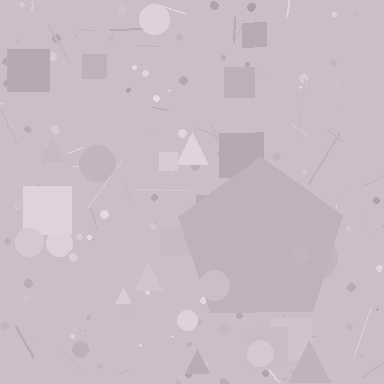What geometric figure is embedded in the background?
A pentagon is embedded in the background.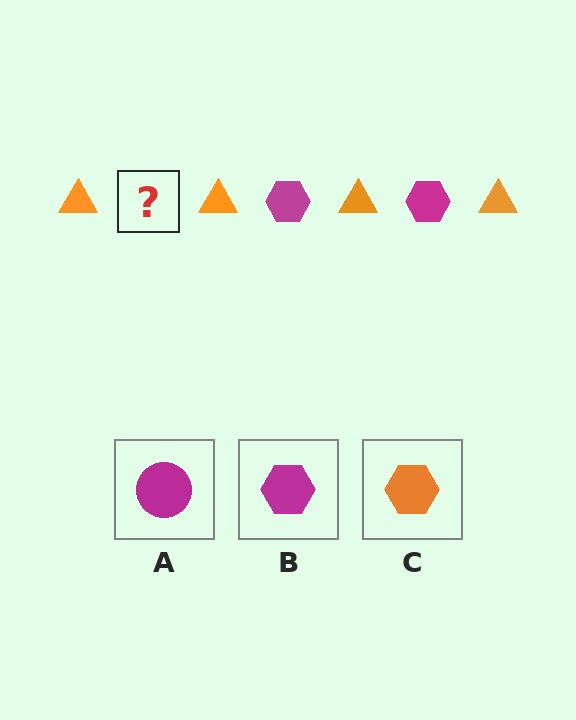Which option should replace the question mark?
Option B.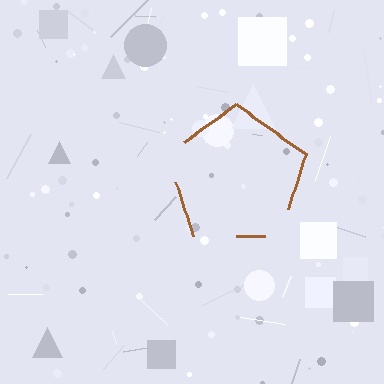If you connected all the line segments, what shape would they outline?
They would outline a pentagon.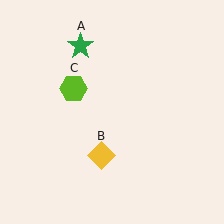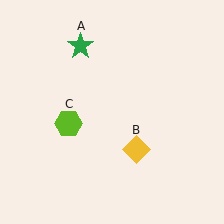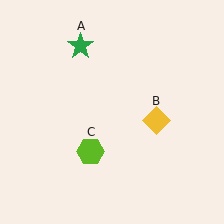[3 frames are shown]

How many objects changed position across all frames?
2 objects changed position: yellow diamond (object B), lime hexagon (object C).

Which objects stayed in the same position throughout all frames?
Green star (object A) remained stationary.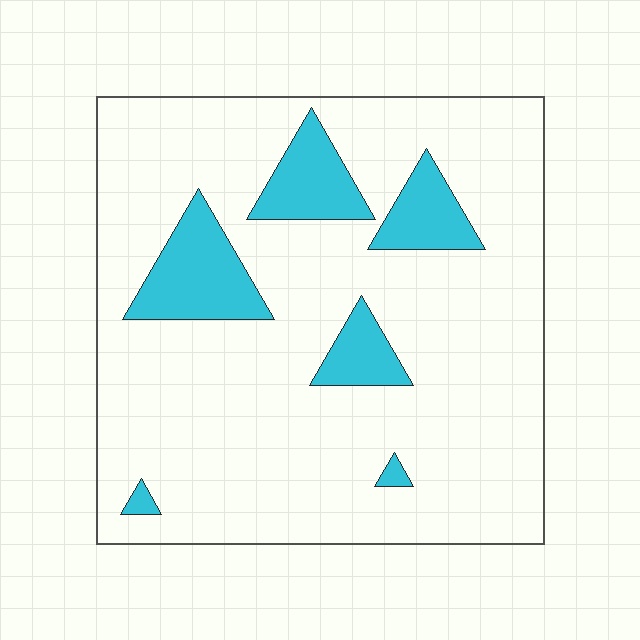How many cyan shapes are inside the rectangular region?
6.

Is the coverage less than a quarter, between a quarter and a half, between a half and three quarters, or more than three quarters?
Less than a quarter.